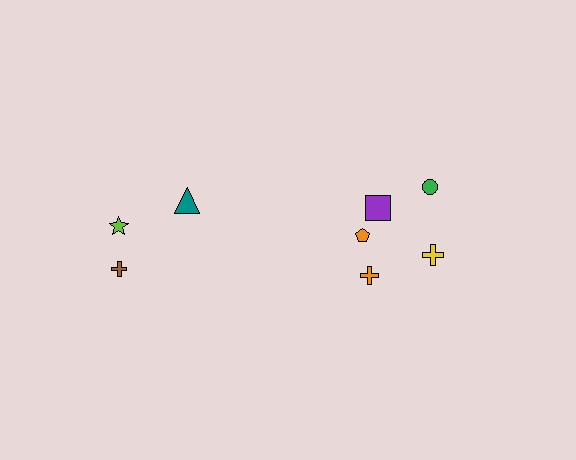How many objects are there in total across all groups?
There are 8 objects.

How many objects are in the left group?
There are 3 objects.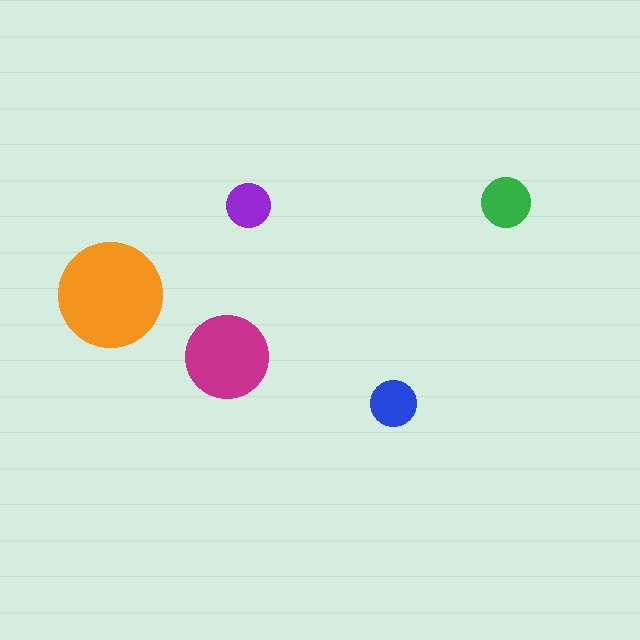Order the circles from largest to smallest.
the orange one, the magenta one, the green one, the blue one, the purple one.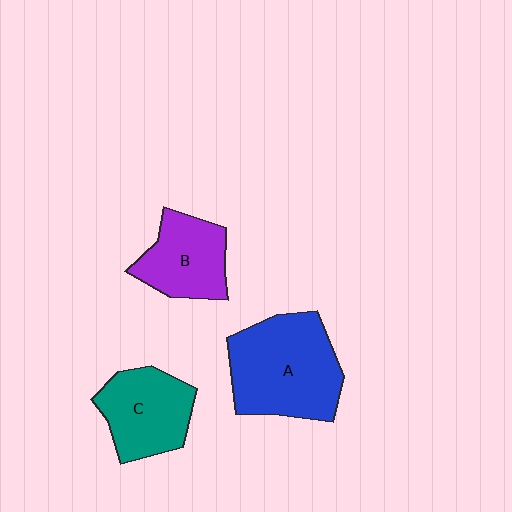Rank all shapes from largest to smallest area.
From largest to smallest: A (blue), C (teal), B (purple).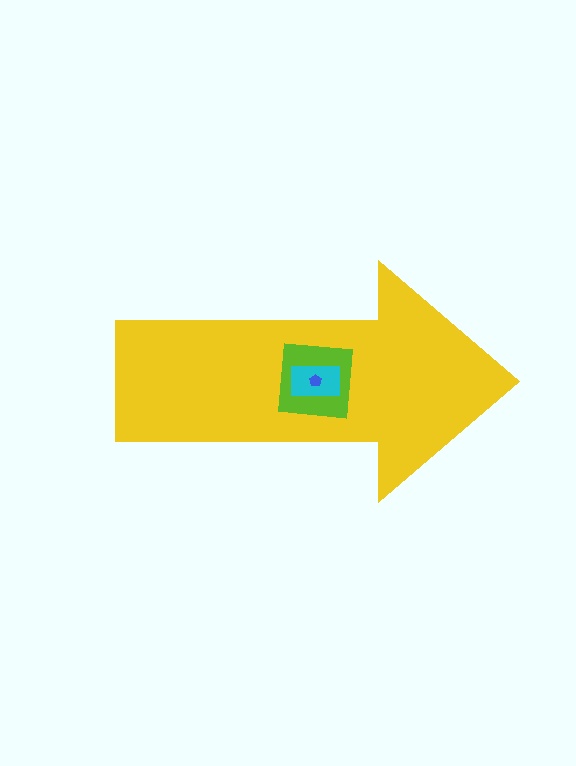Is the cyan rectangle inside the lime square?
Yes.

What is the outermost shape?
The yellow arrow.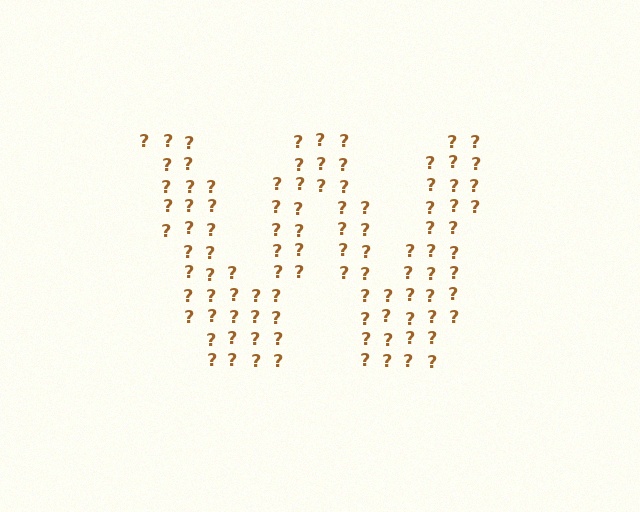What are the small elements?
The small elements are question marks.